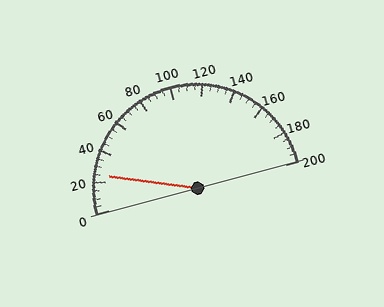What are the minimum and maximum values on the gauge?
The gauge ranges from 0 to 200.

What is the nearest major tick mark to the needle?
The nearest major tick mark is 20.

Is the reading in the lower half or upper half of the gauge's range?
The reading is in the lower half of the range (0 to 200).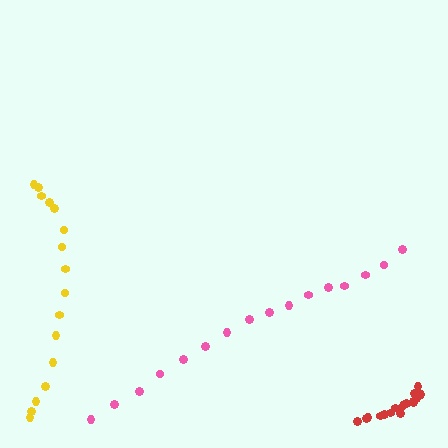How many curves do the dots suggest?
There are 3 distinct paths.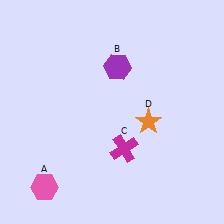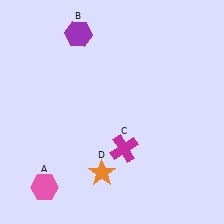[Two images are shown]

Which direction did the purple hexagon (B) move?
The purple hexagon (B) moved left.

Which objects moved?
The objects that moved are: the purple hexagon (B), the orange star (D).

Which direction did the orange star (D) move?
The orange star (D) moved down.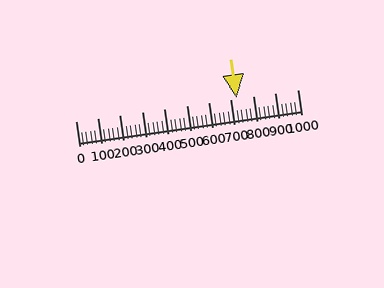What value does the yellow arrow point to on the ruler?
The yellow arrow points to approximately 724.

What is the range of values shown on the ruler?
The ruler shows values from 0 to 1000.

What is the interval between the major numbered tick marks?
The major tick marks are spaced 100 units apart.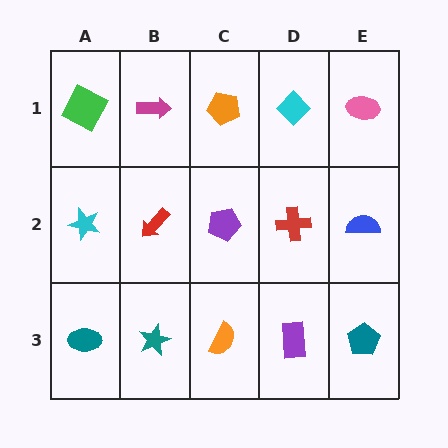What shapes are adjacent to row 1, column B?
A red arrow (row 2, column B), a green square (row 1, column A), an orange pentagon (row 1, column C).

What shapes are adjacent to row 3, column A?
A cyan star (row 2, column A), a teal star (row 3, column B).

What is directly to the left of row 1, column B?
A green square.